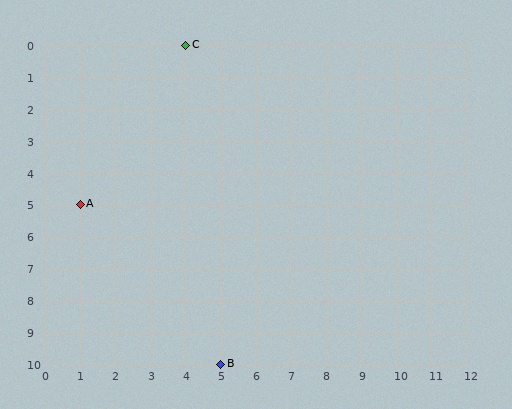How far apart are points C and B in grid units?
Points C and B are 1 column and 10 rows apart (about 10.0 grid units diagonally).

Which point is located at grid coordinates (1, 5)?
Point A is at (1, 5).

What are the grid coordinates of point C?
Point C is at grid coordinates (4, 0).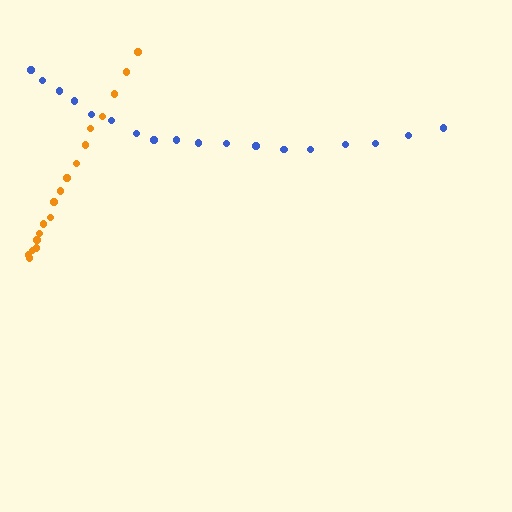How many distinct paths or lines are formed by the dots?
There are 2 distinct paths.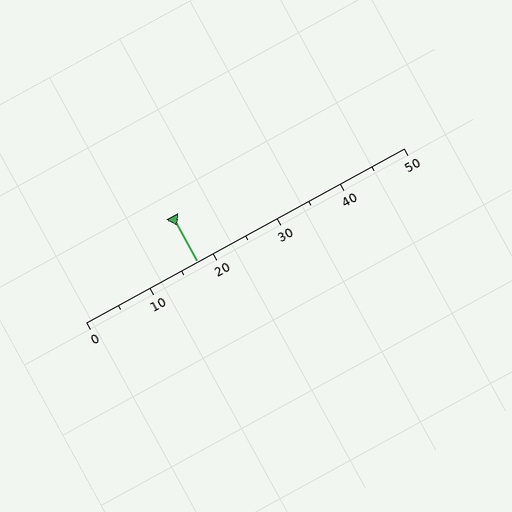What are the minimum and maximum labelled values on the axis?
The axis runs from 0 to 50.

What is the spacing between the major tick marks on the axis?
The major ticks are spaced 10 apart.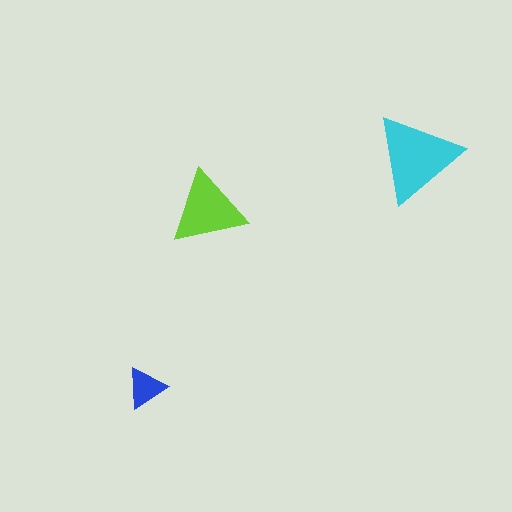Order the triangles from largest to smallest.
the cyan one, the lime one, the blue one.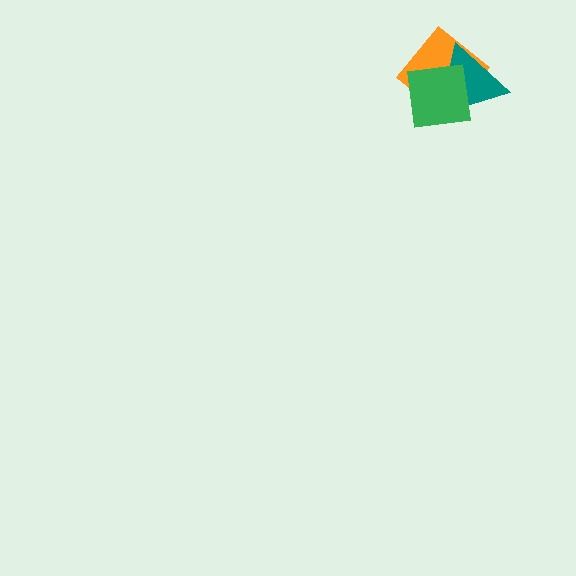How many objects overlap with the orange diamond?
2 objects overlap with the orange diamond.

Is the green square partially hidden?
No, no other shape covers it.